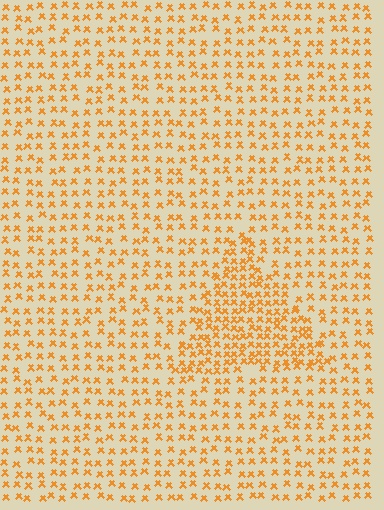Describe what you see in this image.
The image contains small orange elements arranged at two different densities. A triangle-shaped region is visible where the elements are more densely packed than the surrounding area.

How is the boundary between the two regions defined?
The boundary is defined by a change in element density (approximately 1.9x ratio). All elements are the same color, size, and shape.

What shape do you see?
I see a triangle.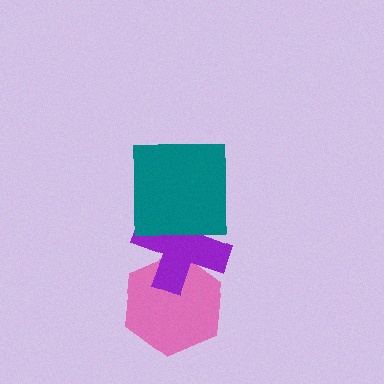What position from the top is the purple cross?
The purple cross is 2nd from the top.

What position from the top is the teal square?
The teal square is 1st from the top.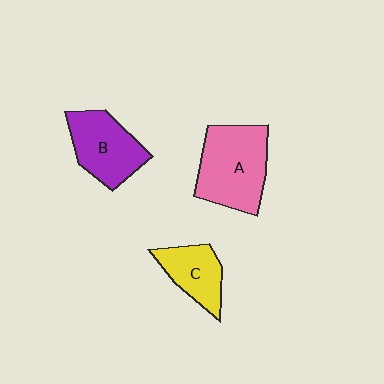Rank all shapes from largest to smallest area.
From largest to smallest: A (pink), B (purple), C (yellow).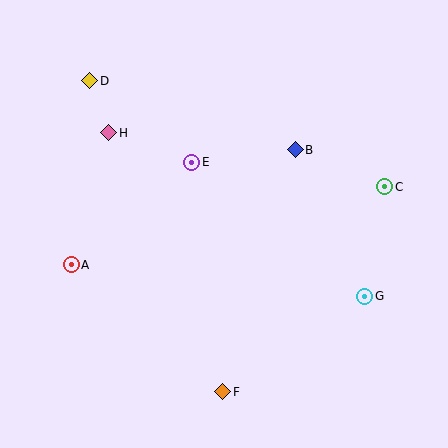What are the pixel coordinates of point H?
Point H is at (109, 133).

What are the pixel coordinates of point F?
Point F is at (223, 392).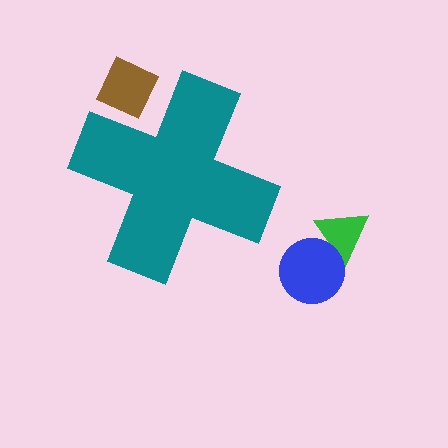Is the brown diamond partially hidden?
Yes, the brown diamond is partially hidden behind the teal cross.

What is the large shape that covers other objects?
A teal cross.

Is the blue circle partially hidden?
No, the blue circle is fully visible.